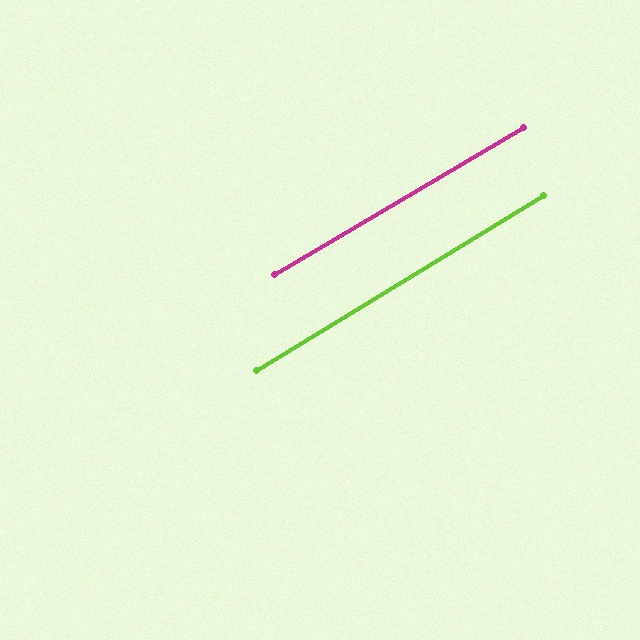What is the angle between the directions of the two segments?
Approximately 1 degree.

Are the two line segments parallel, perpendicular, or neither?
Parallel — their directions differ by only 0.9°.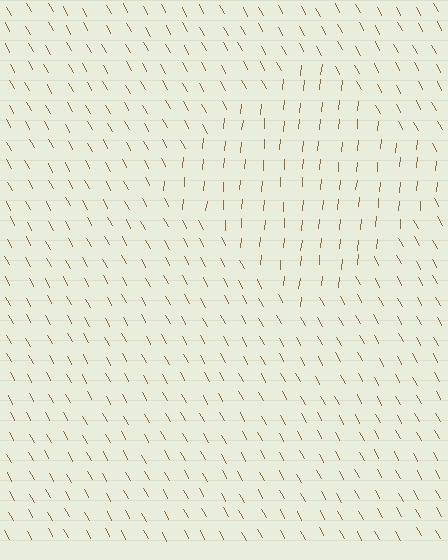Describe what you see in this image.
The image is filled with small brown line segments. A diamond region in the image has lines oriented differently from the surrounding lines, creating a visible texture boundary.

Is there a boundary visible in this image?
Yes, there is a texture boundary formed by a change in line orientation.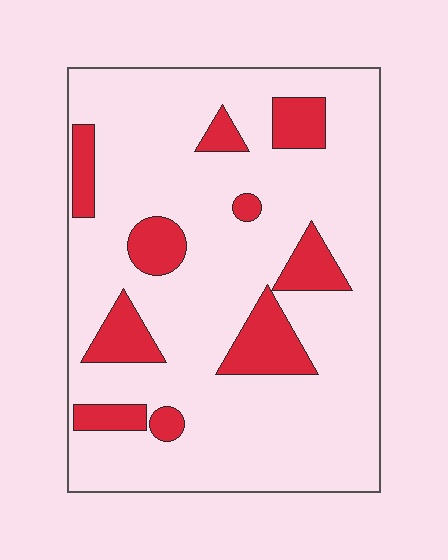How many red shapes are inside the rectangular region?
10.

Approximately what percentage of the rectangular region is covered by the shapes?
Approximately 20%.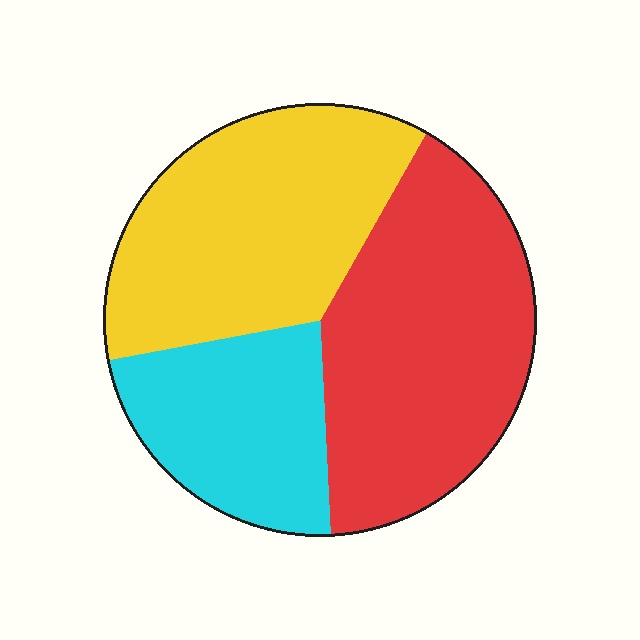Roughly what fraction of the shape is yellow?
Yellow takes up about three eighths (3/8) of the shape.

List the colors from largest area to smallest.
From largest to smallest: red, yellow, cyan.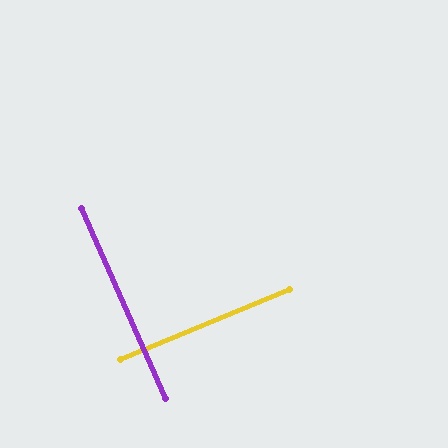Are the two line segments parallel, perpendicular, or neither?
Perpendicular — they meet at approximately 89°.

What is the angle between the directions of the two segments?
Approximately 89 degrees.